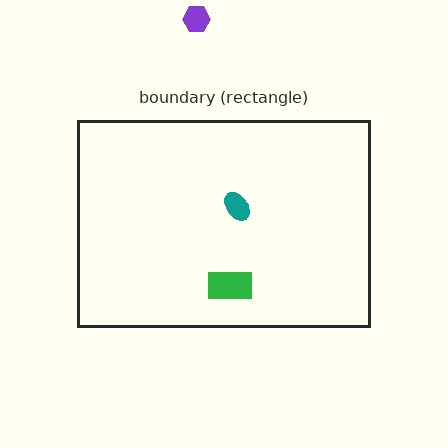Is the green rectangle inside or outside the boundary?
Inside.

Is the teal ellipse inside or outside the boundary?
Inside.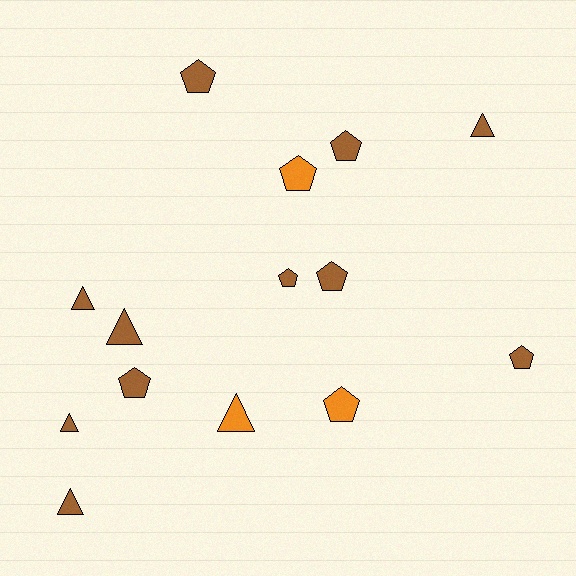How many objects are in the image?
There are 14 objects.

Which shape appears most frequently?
Pentagon, with 8 objects.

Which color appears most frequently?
Brown, with 11 objects.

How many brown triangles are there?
There are 5 brown triangles.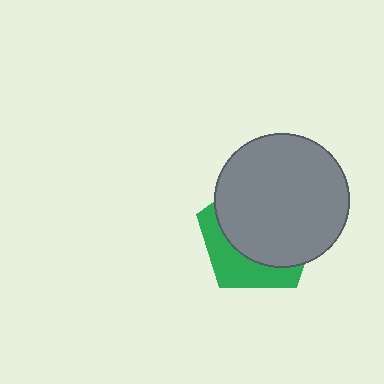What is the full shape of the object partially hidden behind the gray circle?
The partially hidden object is a green pentagon.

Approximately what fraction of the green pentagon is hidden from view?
Roughly 68% of the green pentagon is hidden behind the gray circle.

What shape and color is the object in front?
The object in front is a gray circle.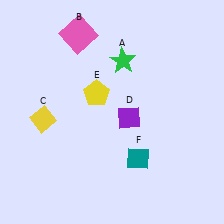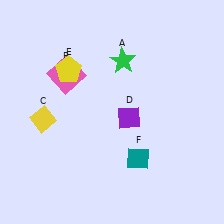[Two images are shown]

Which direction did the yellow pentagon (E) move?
The yellow pentagon (E) moved left.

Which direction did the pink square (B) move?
The pink square (B) moved down.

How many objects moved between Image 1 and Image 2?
2 objects moved between the two images.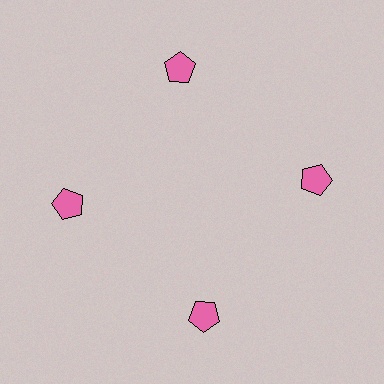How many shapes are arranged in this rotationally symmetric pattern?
There are 4 shapes, arranged in 4 groups of 1.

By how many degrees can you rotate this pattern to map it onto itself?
The pattern maps onto itself every 90 degrees of rotation.